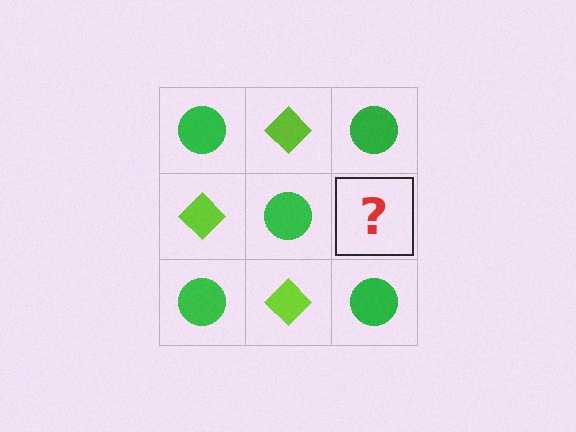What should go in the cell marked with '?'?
The missing cell should contain a lime diamond.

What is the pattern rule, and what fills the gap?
The rule is that it alternates green circle and lime diamond in a checkerboard pattern. The gap should be filled with a lime diamond.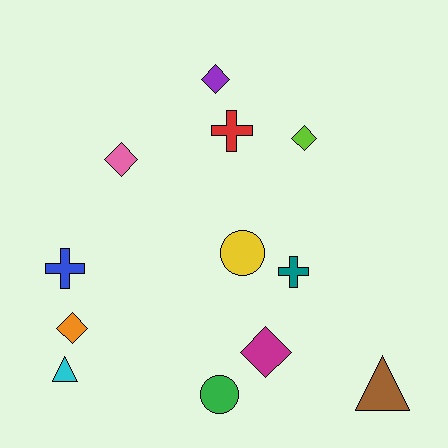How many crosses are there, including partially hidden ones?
There are 3 crosses.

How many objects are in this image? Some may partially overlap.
There are 12 objects.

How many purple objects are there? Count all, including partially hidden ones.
There is 1 purple object.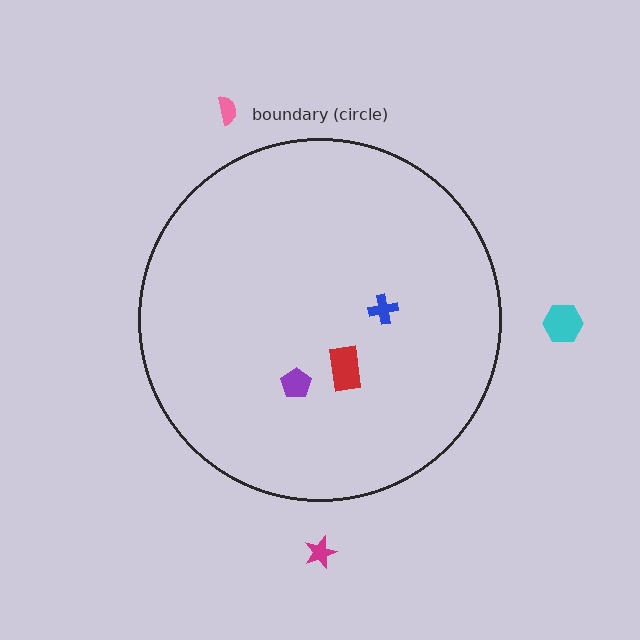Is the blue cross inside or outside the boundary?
Inside.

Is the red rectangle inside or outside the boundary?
Inside.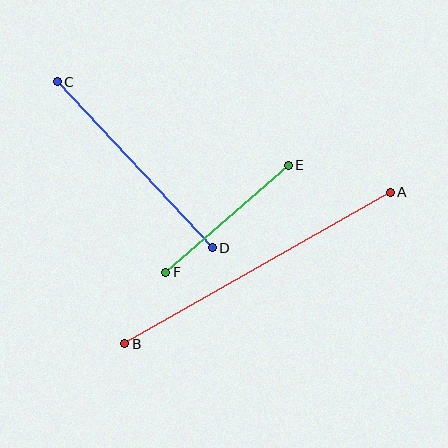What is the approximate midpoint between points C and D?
The midpoint is at approximately (135, 165) pixels.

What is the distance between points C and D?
The distance is approximately 227 pixels.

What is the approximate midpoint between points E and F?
The midpoint is at approximately (227, 219) pixels.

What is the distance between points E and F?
The distance is approximately 163 pixels.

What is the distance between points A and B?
The distance is approximately 306 pixels.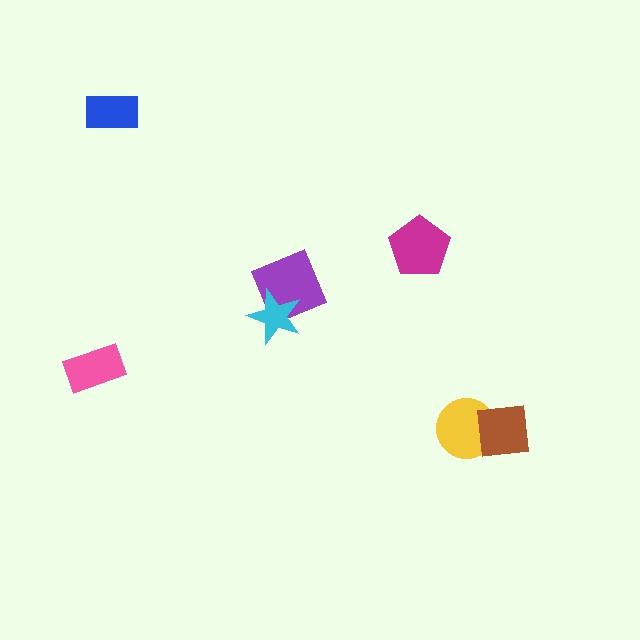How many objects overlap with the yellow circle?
1 object overlaps with the yellow circle.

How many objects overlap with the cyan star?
1 object overlaps with the cyan star.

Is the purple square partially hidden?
Yes, it is partially covered by another shape.